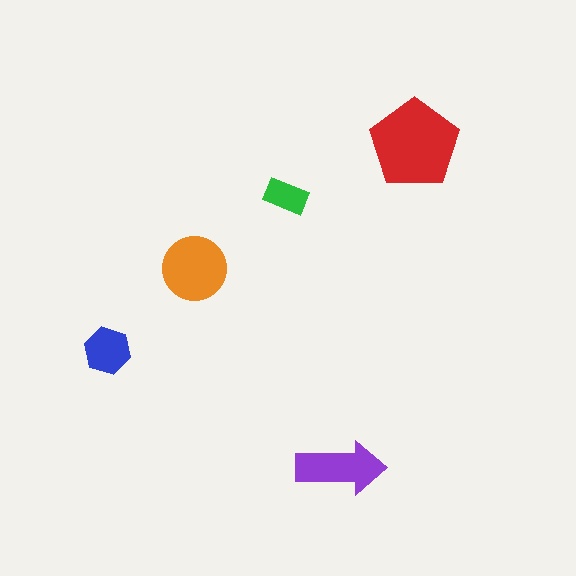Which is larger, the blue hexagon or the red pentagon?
The red pentagon.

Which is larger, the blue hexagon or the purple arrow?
The purple arrow.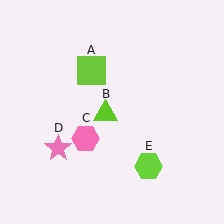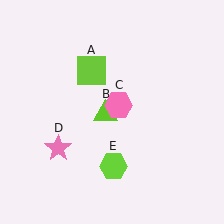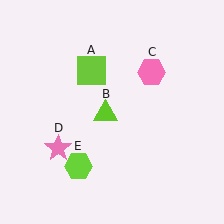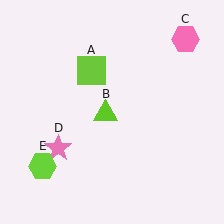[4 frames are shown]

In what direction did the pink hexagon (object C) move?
The pink hexagon (object C) moved up and to the right.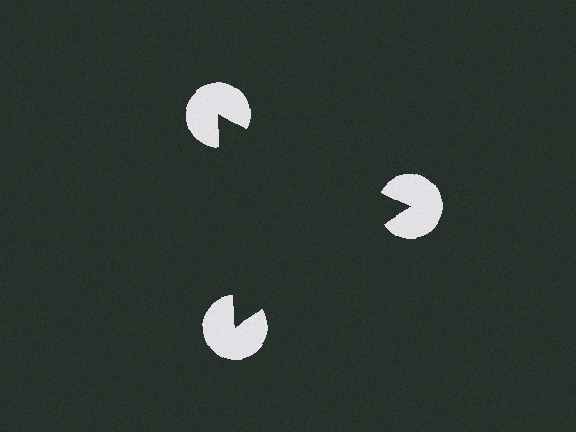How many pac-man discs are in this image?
There are 3 — one at each vertex of the illusory triangle.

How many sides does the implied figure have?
3 sides.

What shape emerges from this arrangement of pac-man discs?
An illusory triangle — its edges are inferred from the aligned wedge cuts in the pac-man discs, not physically drawn.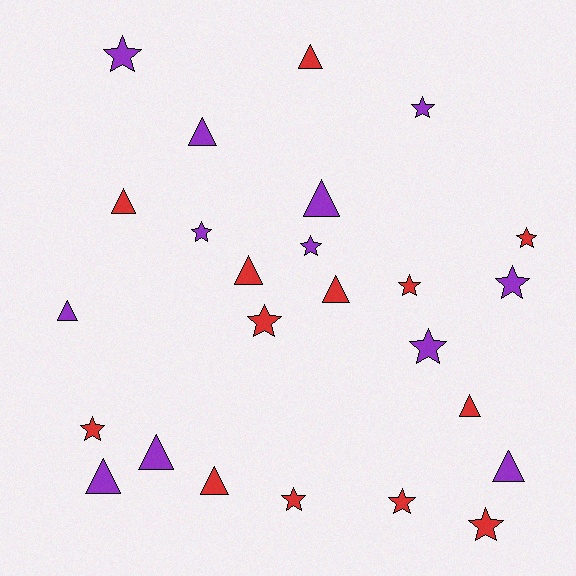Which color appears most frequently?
Red, with 13 objects.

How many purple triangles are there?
There are 6 purple triangles.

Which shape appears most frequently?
Star, with 13 objects.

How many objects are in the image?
There are 25 objects.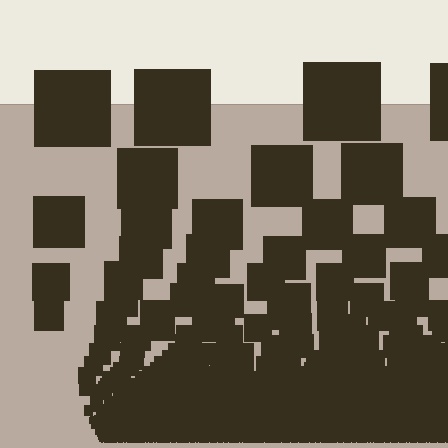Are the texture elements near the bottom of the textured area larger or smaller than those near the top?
Smaller. The gradient is inverted — elements near the bottom are smaller and denser.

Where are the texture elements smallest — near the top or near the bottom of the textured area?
Near the bottom.